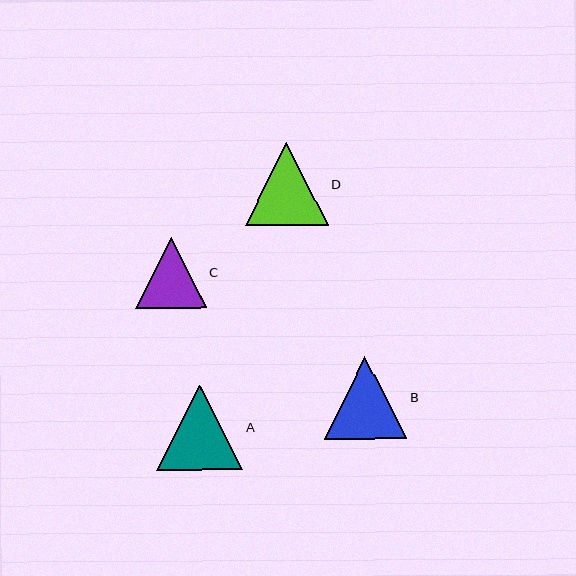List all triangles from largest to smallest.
From largest to smallest: A, D, B, C.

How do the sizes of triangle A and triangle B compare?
Triangle A and triangle B are approximately the same size.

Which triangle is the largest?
Triangle A is the largest with a size of approximately 86 pixels.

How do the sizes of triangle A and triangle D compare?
Triangle A and triangle D are approximately the same size.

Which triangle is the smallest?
Triangle C is the smallest with a size of approximately 70 pixels.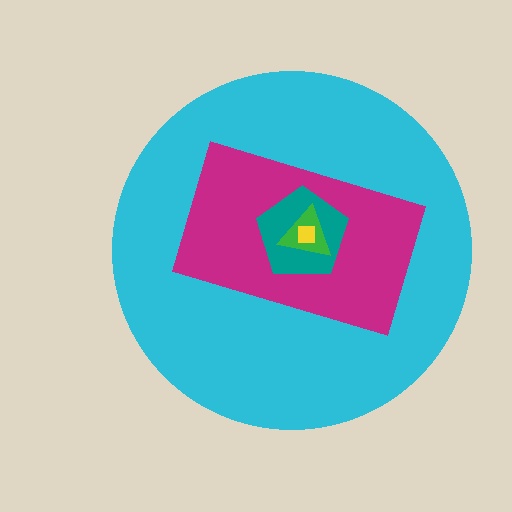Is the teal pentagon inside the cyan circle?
Yes.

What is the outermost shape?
The cyan circle.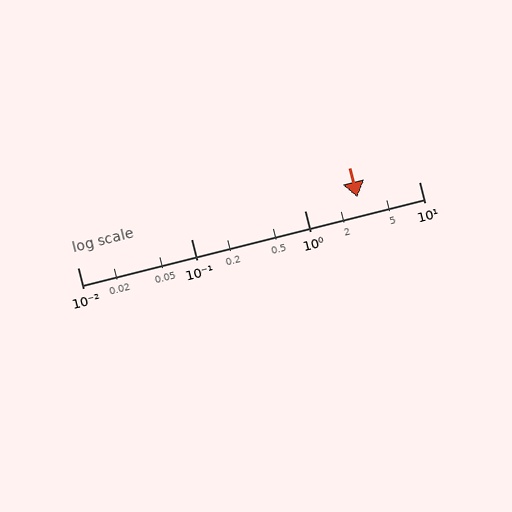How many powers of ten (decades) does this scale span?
The scale spans 3 decades, from 0.01 to 10.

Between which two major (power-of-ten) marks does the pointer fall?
The pointer is between 1 and 10.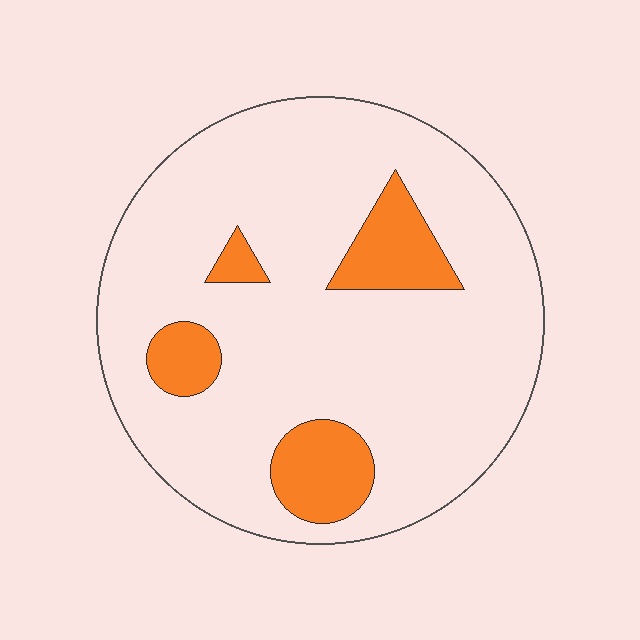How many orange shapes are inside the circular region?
4.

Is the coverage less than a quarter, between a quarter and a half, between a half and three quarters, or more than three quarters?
Less than a quarter.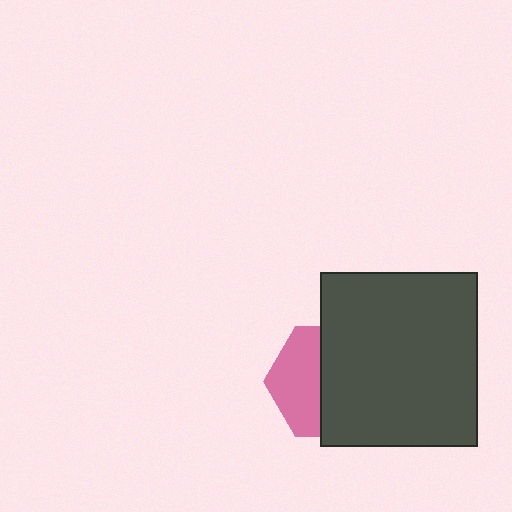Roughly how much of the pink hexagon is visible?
A small part of it is visible (roughly 42%).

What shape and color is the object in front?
The object in front is a dark gray rectangle.